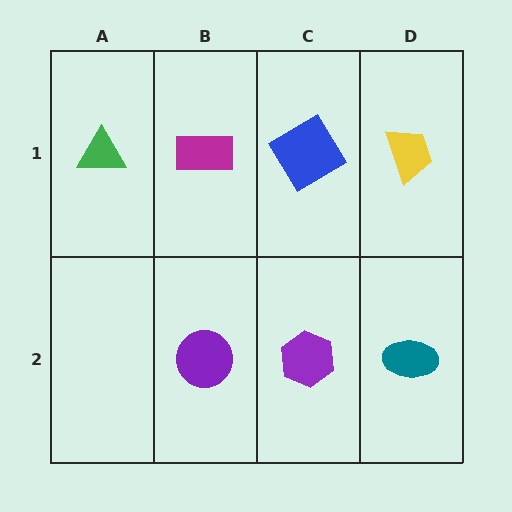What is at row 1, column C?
A blue diamond.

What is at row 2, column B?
A purple circle.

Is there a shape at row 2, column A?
No, that cell is empty.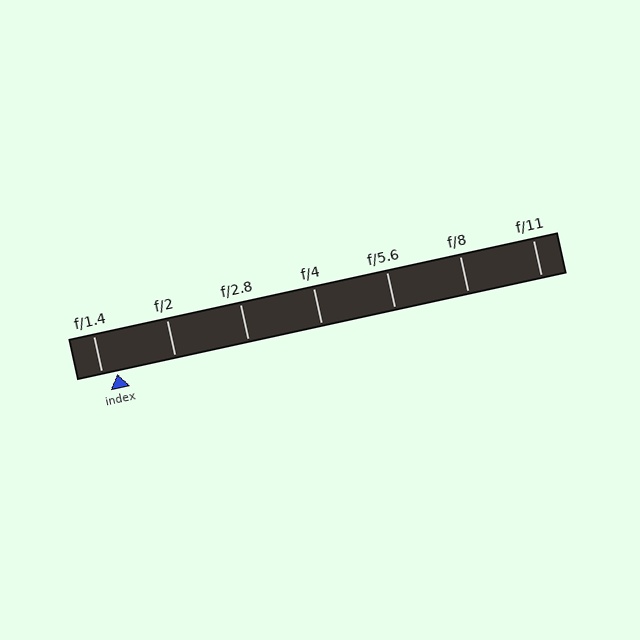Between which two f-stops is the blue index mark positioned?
The index mark is between f/1.4 and f/2.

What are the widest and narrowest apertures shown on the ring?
The widest aperture shown is f/1.4 and the narrowest is f/11.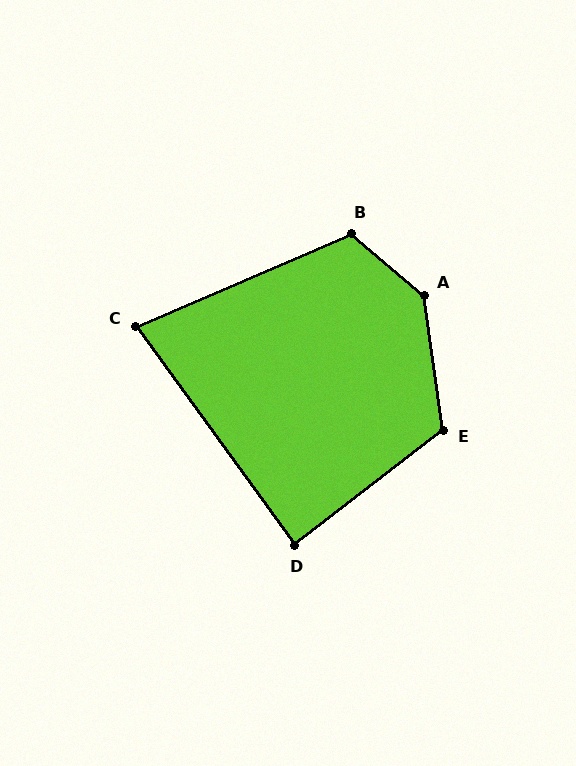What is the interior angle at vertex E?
Approximately 120 degrees (obtuse).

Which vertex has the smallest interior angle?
C, at approximately 77 degrees.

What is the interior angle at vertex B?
Approximately 117 degrees (obtuse).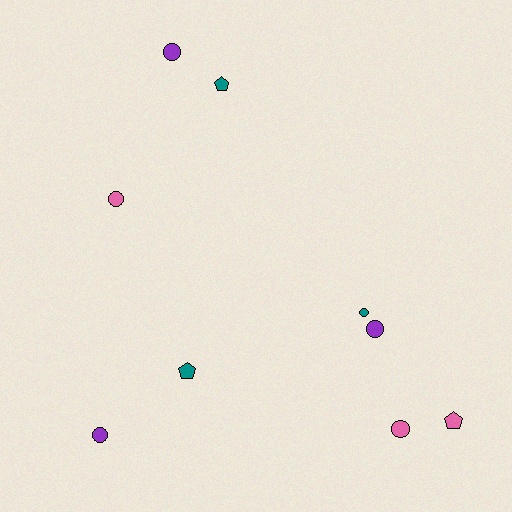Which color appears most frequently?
Pink, with 3 objects.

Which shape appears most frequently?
Circle, with 6 objects.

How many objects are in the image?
There are 9 objects.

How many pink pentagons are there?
There is 1 pink pentagon.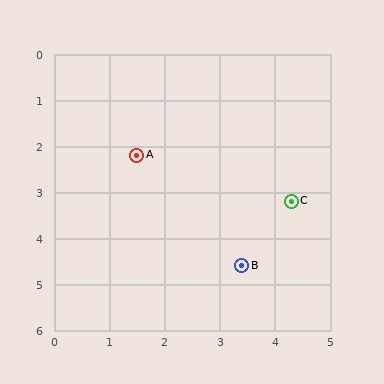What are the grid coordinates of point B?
Point B is at approximately (3.4, 4.6).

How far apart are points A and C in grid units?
Points A and C are about 3.0 grid units apart.